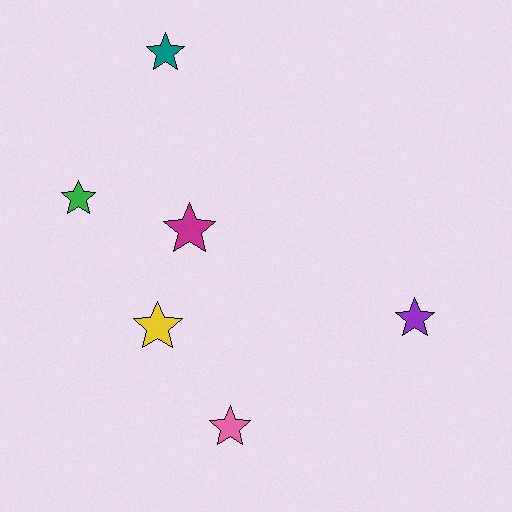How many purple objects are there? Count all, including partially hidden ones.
There is 1 purple object.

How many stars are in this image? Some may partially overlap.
There are 6 stars.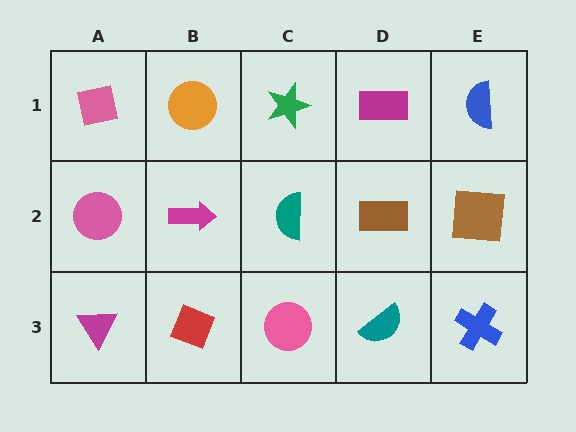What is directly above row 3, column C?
A teal semicircle.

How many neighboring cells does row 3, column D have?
3.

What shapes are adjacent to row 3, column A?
A pink circle (row 2, column A), a red diamond (row 3, column B).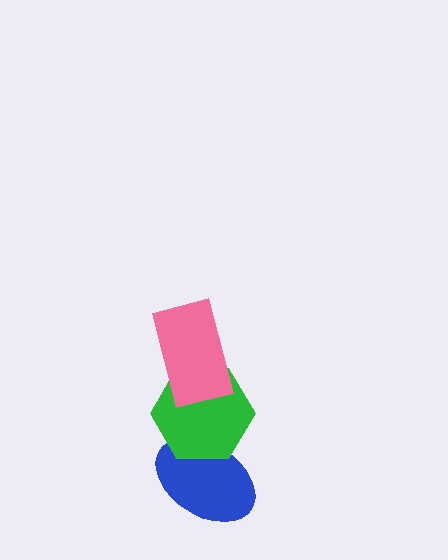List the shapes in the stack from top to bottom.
From top to bottom: the pink rectangle, the green hexagon, the blue ellipse.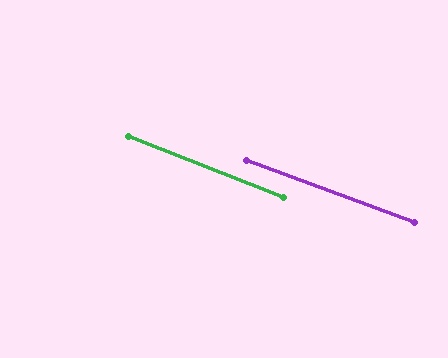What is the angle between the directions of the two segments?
Approximately 1 degree.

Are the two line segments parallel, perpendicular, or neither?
Parallel — their directions differ by only 1.3°.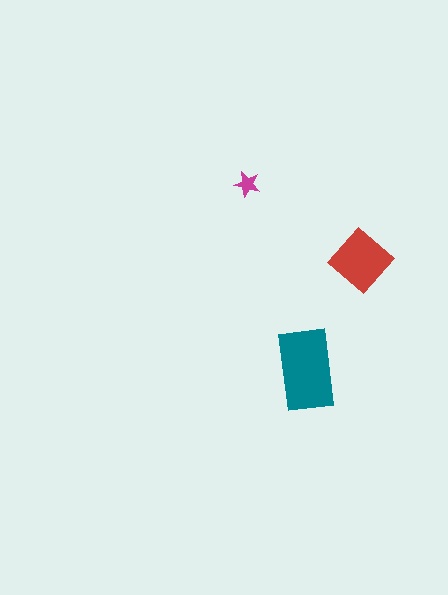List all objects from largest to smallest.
The teal rectangle, the red diamond, the magenta star.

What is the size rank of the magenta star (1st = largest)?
3rd.